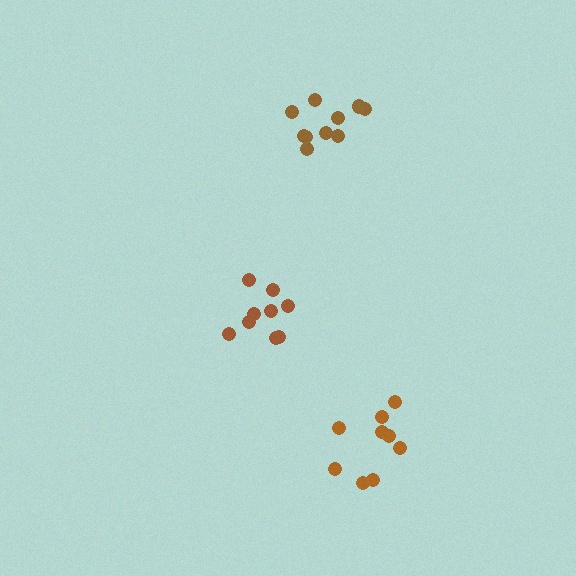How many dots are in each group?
Group 1: 9 dots, Group 2: 9 dots, Group 3: 10 dots (28 total).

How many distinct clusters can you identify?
There are 3 distinct clusters.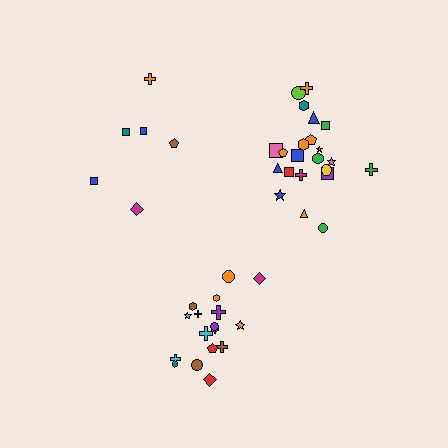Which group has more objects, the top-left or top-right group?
The top-right group.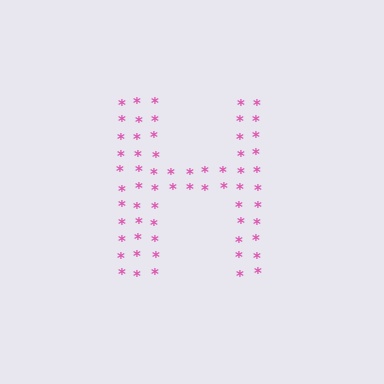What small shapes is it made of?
It is made of small asterisks.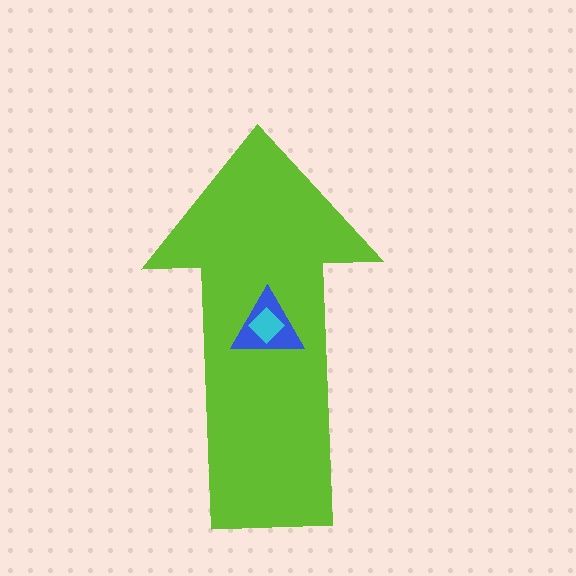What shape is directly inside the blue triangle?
The cyan diamond.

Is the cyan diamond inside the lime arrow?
Yes.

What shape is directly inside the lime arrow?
The blue triangle.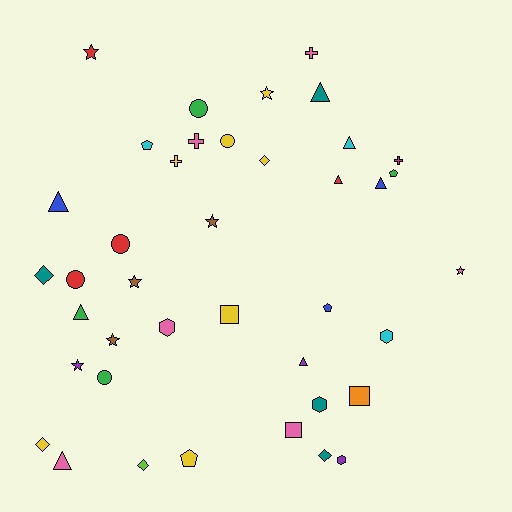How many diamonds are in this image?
There are 5 diamonds.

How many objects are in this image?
There are 40 objects.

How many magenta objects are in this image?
There is 1 magenta object.